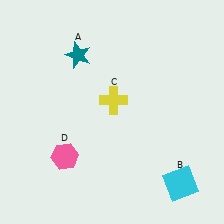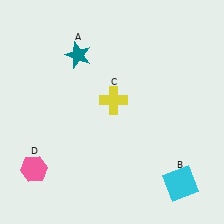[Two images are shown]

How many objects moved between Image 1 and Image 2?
1 object moved between the two images.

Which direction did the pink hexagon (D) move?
The pink hexagon (D) moved left.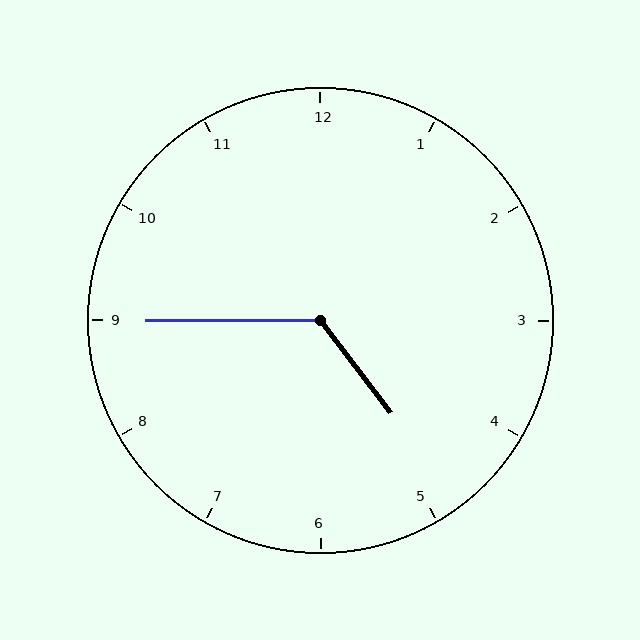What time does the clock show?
4:45.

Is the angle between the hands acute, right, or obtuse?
It is obtuse.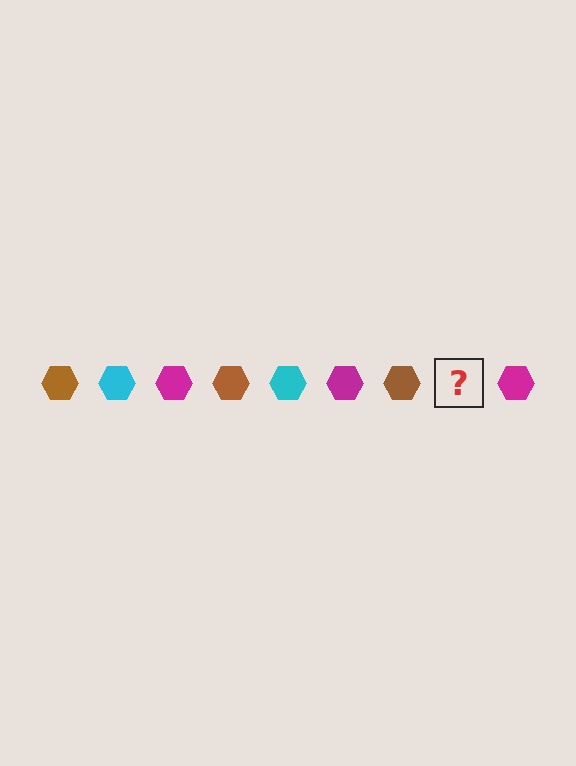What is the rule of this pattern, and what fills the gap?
The rule is that the pattern cycles through brown, cyan, magenta hexagons. The gap should be filled with a cyan hexagon.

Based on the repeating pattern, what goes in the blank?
The blank should be a cyan hexagon.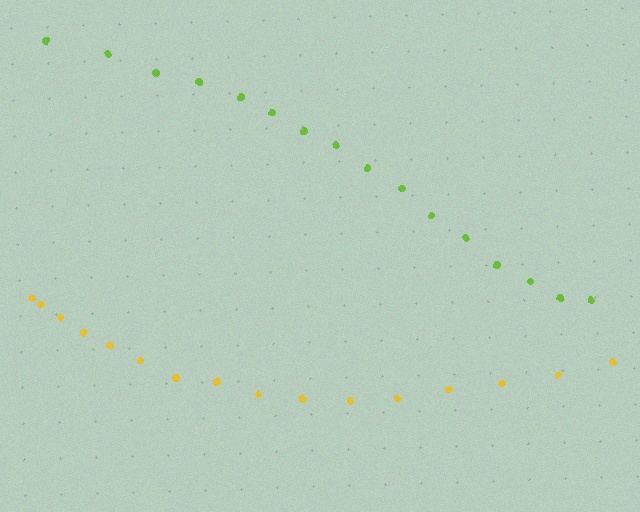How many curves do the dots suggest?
There are 2 distinct paths.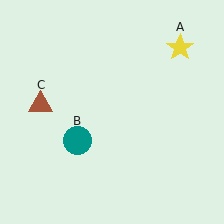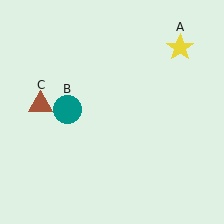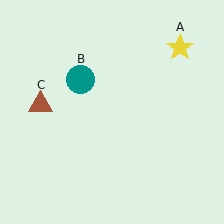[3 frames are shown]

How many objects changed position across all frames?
1 object changed position: teal circle (object B).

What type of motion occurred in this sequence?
The teal circle (object B) rotated clockwise around the center of the scene.